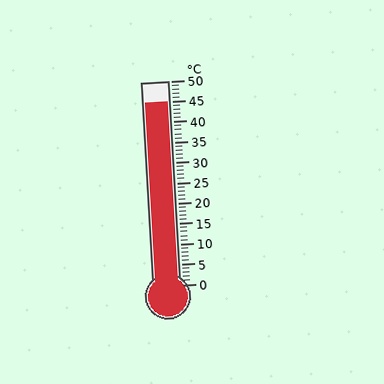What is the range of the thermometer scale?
The thermometer scale ranges from 0°C to 50°C.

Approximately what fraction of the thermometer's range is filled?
The thermometer is filled to approximately 90% of its range.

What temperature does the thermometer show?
The thermometer shows approximately 45°C.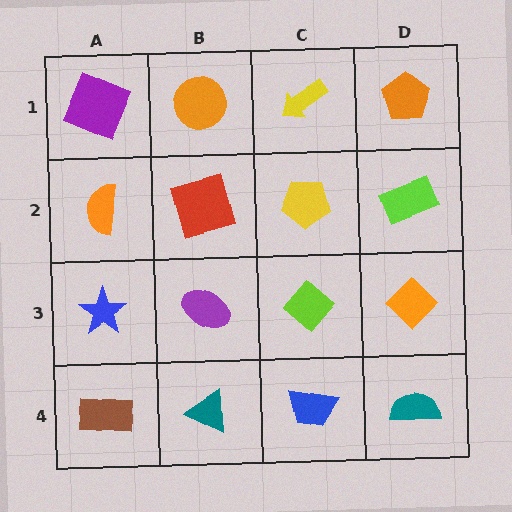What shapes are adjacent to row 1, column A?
An orange semicircle (row 2, column A), an orange circle (row 1, column B).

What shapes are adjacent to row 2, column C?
A yellow arrow (row 1, column C), a lime diamond (row 3, column C), a red square (row 2, column B), a lime rectangle (row 2, column D).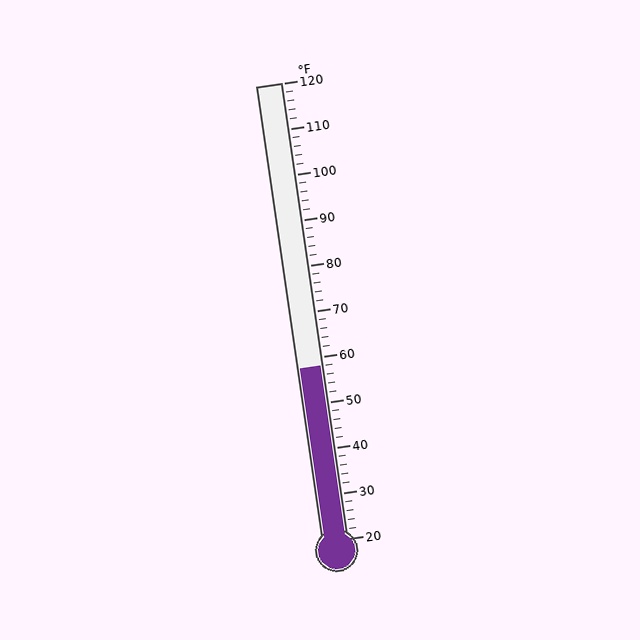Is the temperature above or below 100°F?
The temperature is below 100°F.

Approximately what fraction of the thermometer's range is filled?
The thermometer is filled to approximately 40% of its range.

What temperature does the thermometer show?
The thermometer shows approximately 58°F.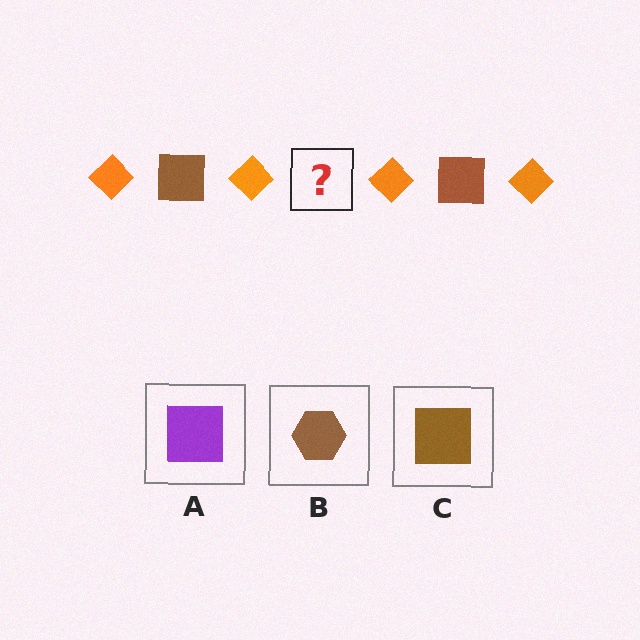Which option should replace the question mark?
Option C.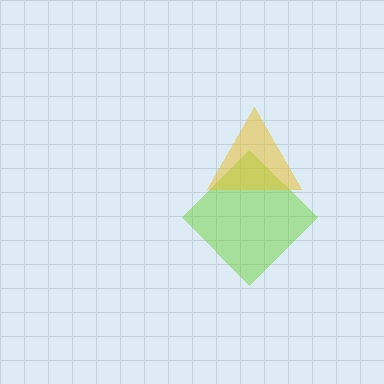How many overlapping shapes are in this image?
There are 2 overlapping shapes in the image.